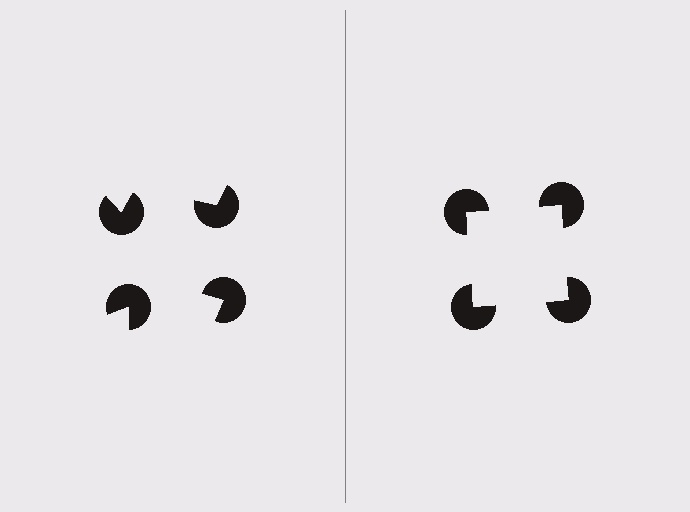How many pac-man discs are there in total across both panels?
8 — 4 on each side.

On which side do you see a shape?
An illusory square appears on the right side. On the left side the wedge cuts are rotated, so no coherent shape forms.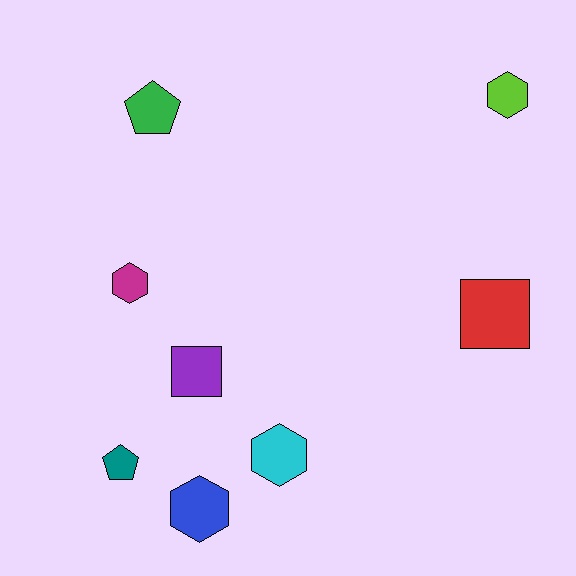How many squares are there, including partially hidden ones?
There are 2 squares.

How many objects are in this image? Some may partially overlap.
There are 8 objects.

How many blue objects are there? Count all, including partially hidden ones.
There is 1 blue object.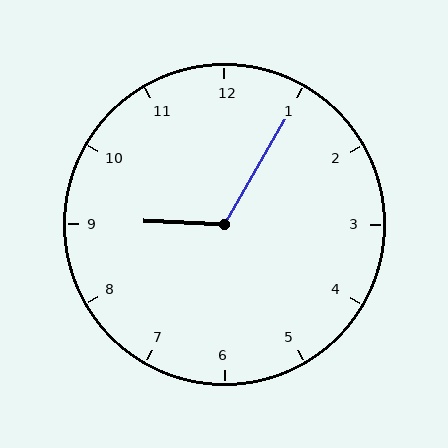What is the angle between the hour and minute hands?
Approximately 118 degrees.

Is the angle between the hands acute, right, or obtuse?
It is obtuse.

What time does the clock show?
9:05.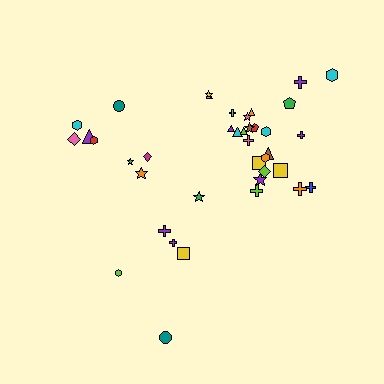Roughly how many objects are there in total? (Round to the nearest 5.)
Roughly 40 objects in total.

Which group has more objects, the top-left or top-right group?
The top-right group.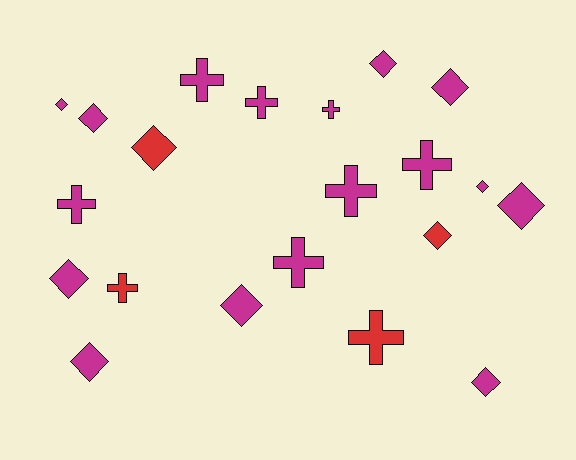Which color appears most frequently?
Magenta, with 17 objects.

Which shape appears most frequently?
Diamond, with 12 objects.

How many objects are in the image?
There are 21 objects.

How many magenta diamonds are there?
There are 10 magenta diamonds.